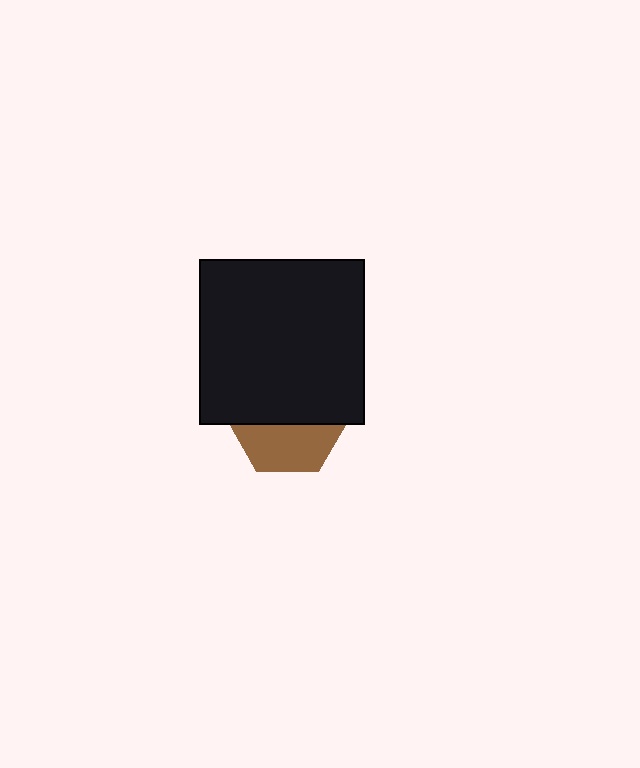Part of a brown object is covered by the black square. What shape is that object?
It is a hexagon.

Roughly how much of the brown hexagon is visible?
A small part of it is visible (roughly 42%).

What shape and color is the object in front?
The object in front is a black square.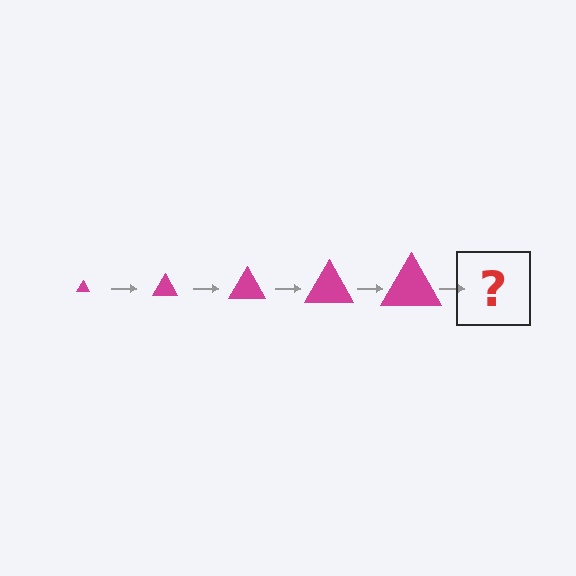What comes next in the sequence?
The next element should be a magenta triangle, larger than the previous one.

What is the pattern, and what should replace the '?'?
The pattern is that the triangle gets progressively larger each step. The '?' should be a magenta triangle, larger than the previous one.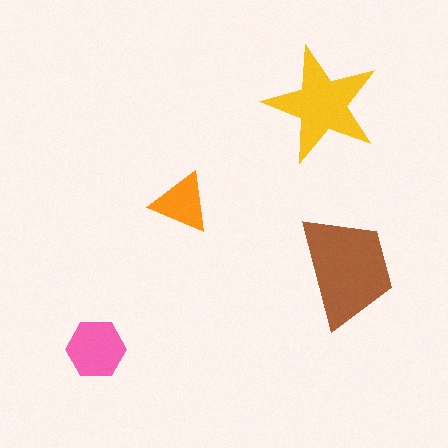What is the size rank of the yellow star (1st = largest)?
2nd.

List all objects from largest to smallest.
The brown trapezoid, the yellow star, the pink hexagon, the orange triangle.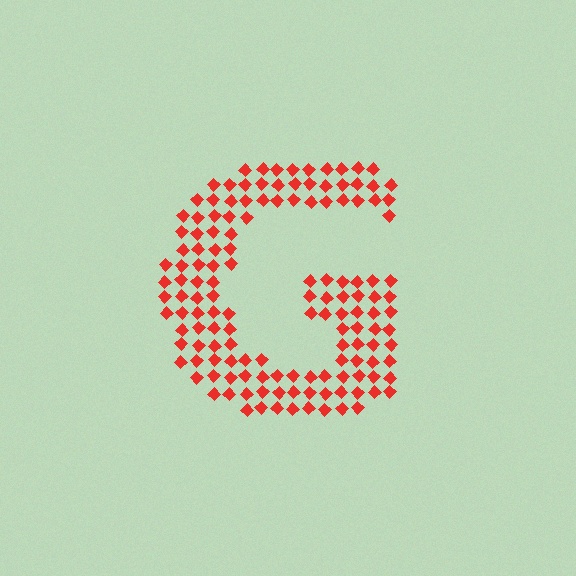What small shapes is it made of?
It is made of small diamonds.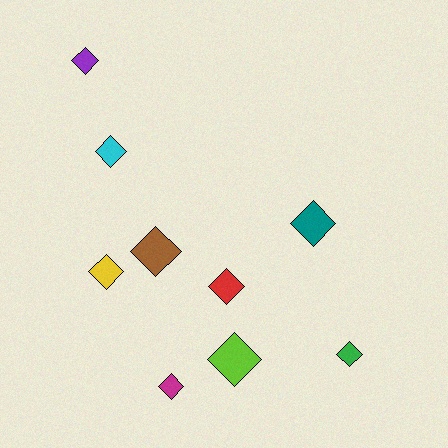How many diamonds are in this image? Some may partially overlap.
There are 9 diamonds.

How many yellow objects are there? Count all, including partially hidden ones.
There is 1 yellow object.